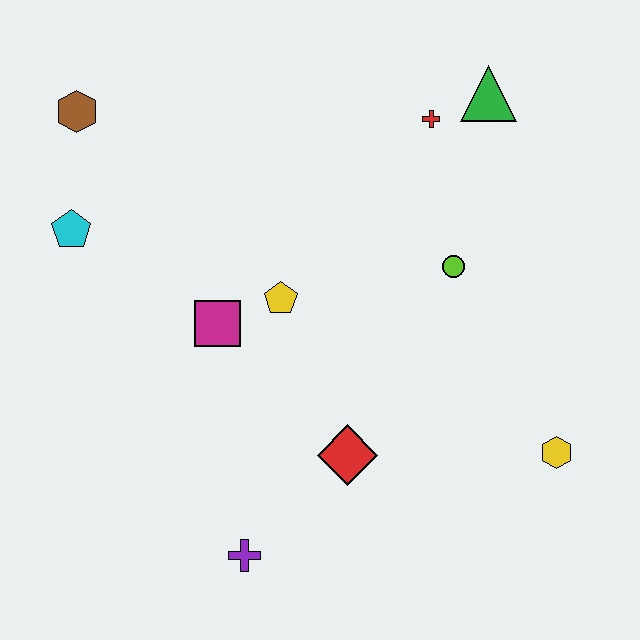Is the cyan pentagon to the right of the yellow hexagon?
No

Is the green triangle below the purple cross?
No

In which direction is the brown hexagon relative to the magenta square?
The brown hexagon is above the magenta square.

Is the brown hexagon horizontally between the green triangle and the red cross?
No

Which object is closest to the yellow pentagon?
The magenta square is closest to the yellow pentagon.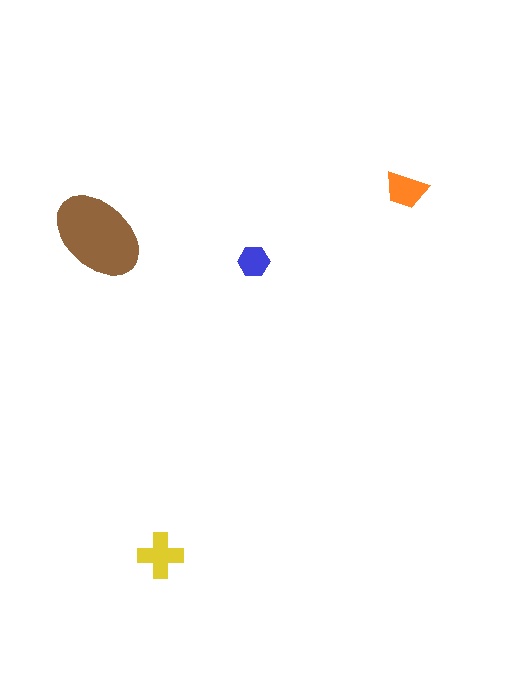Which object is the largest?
The brown ellipse.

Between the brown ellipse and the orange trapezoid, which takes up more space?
The brown ellipse.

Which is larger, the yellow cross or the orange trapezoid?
The yellow cross.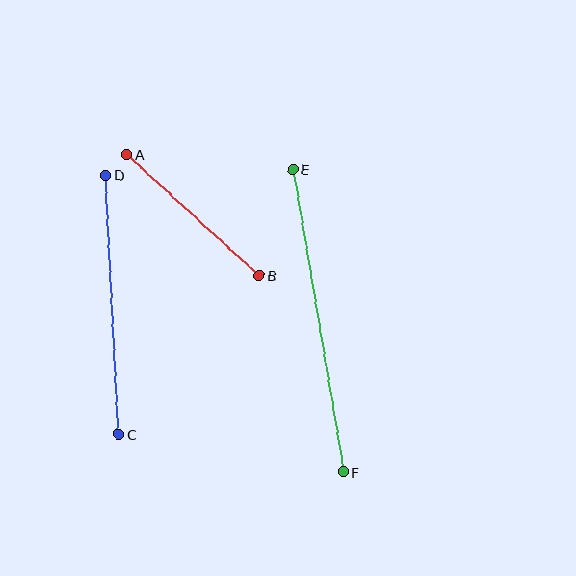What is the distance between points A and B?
The distance is approximately 180 pixels.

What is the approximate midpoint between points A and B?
The midpoint is at approximately (193, 215) pixels.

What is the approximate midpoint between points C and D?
The midpoint is at approximately (113, 305) pixels.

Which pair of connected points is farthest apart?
Points E and F are farthest apart.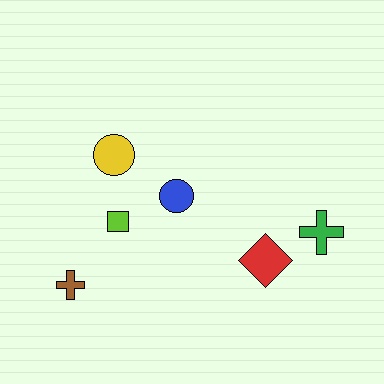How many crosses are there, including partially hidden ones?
There are 2 crosses.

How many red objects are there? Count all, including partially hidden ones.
There is 1 red object.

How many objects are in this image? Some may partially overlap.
There are 6 objects.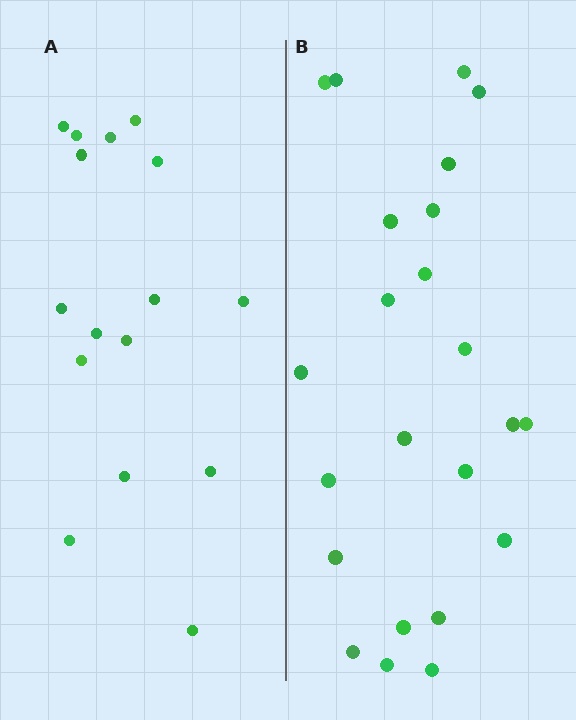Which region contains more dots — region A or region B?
Region B (the right region) has more dots.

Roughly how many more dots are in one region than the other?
Region B has roughly 8 or so more dots than region A.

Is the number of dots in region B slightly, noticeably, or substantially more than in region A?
Region B has noticeably more, but not dramatically so. The ratio is roughly 1.4 to 1.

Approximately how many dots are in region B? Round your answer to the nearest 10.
About 20 dots. (The exact count is 23, which rounds to 20.)